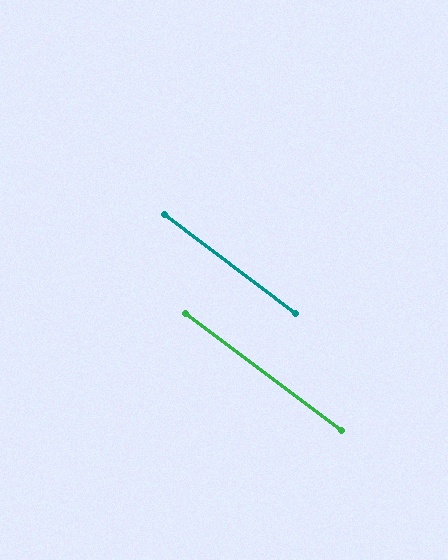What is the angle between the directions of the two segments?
Approximately 0 degrees.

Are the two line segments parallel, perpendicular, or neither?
Parallel — their directions differ by only 0.0°.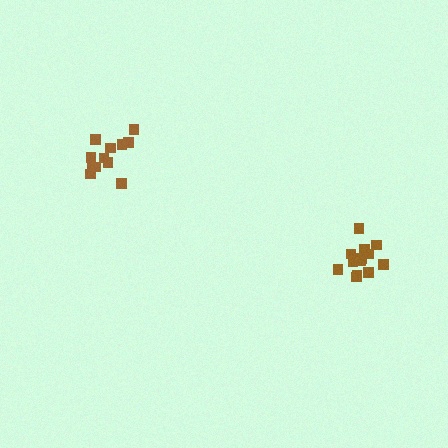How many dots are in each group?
Group 1: 15 dots, Group 2: 12 dots (27 total).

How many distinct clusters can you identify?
There are 2 distinct clusters.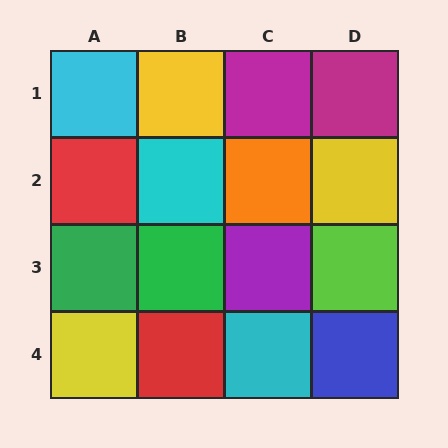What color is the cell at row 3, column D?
Lime.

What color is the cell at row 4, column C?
Cyan.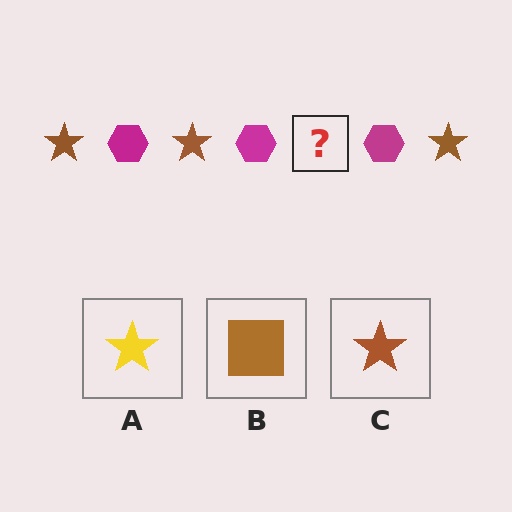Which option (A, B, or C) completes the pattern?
C.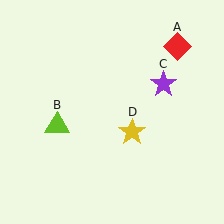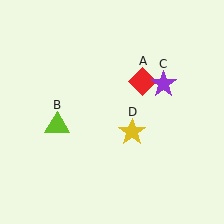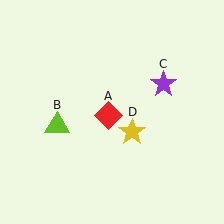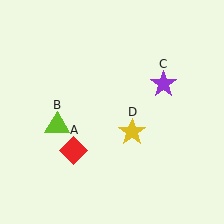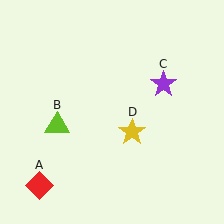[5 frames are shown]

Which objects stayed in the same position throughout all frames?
Lime triangle (object B) and purple star (object C) and yellow star (object D) remained stationary.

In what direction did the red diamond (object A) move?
The red diamond (object A) moved down and to the left.